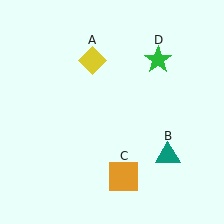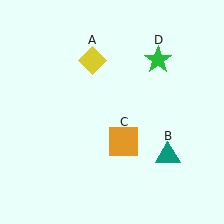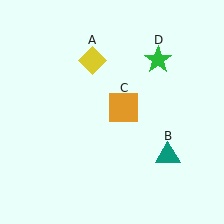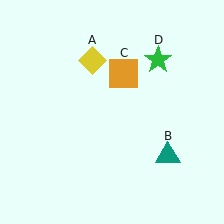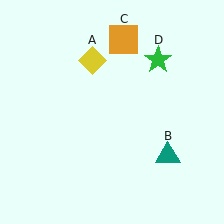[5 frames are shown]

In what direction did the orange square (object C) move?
The orange square (object C) moved up.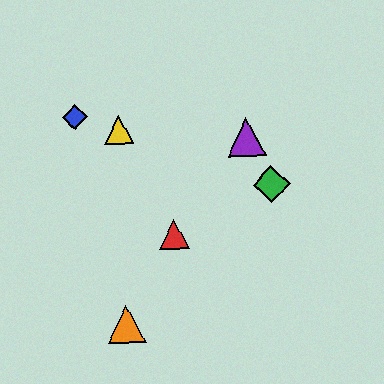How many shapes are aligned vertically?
2 shapes (the yellow triangle, the orange triangle) are aligned vertically.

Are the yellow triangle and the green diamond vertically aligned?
No, the yellow triangle is at x≈119 and the green diamond is at x≈272.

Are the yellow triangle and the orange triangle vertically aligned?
Yes, both are at x≈119.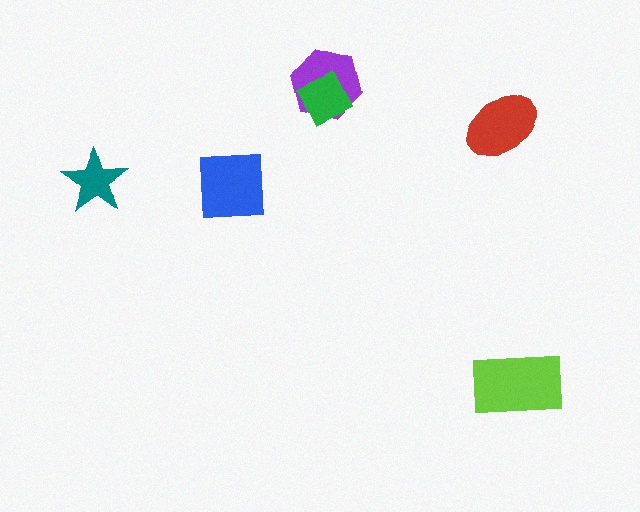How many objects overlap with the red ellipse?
0 objects overlap with the red ellipse.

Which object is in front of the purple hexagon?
The green diamond is in front of the purple hexagon.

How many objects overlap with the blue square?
0 objects overlap with the blue square.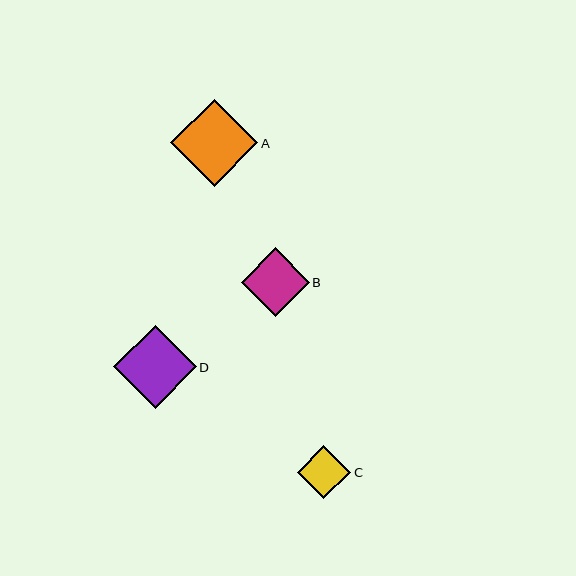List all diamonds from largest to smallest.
From largest to smallest: A, D, B, C.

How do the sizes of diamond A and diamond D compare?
Diamond A and diamond D are approximately the same size.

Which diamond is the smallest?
Diamond C is the smallest with a size of approximately 53 pixels.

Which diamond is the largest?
Diamond A is the largest with a size of approximately 87 pixels.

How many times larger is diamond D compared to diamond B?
Diamond D is approximately 1.2 times the size of diamond B.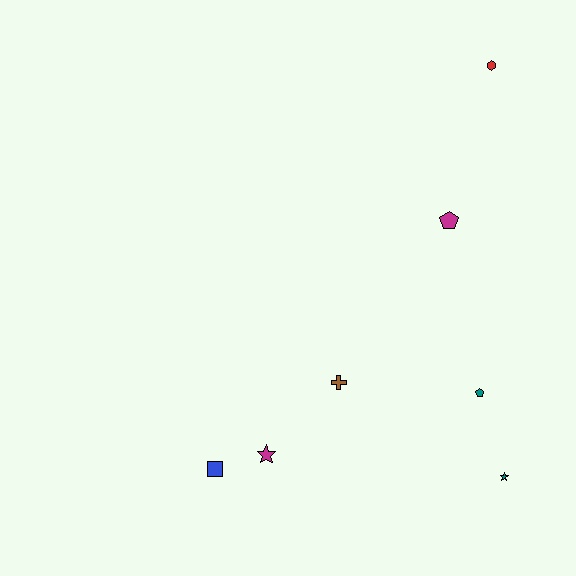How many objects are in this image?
There are 7 objects.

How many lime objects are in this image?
There are no lime objects.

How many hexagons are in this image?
There is 1 hexagon.